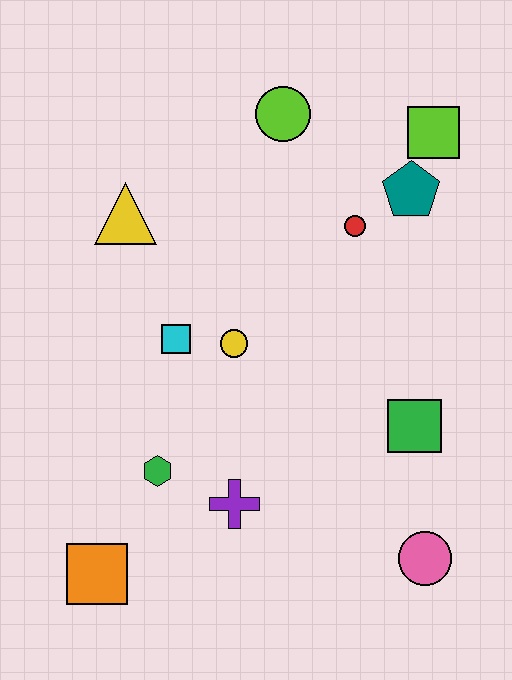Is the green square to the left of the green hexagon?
No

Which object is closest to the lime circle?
The red circle is closest to the lime circle.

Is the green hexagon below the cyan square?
Yes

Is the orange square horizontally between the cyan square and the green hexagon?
No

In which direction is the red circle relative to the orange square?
The red circle is above the orange square.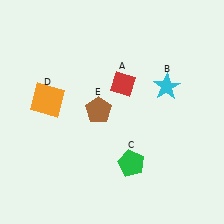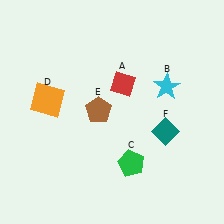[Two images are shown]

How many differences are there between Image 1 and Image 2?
There is 1 difference between the two images.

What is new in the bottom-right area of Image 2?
A teal diamond (F) was added in the bottom-right area of Image 2.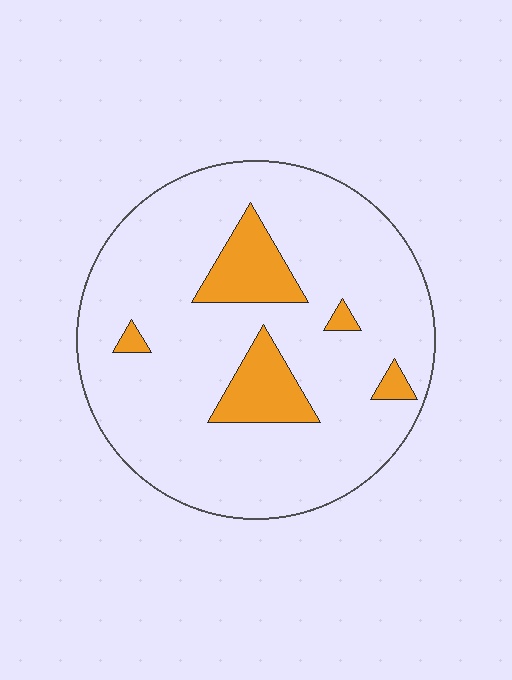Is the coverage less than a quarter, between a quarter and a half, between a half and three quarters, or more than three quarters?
Less than a quarter.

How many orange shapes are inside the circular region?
5.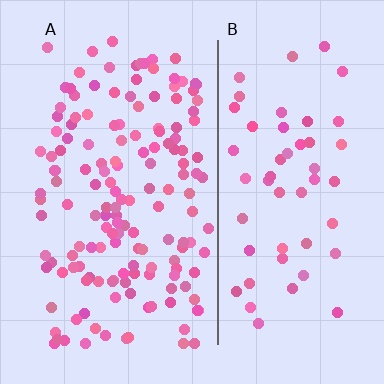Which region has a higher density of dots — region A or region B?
A (the left).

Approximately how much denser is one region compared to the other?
Approximately 2.8× — region A over region B.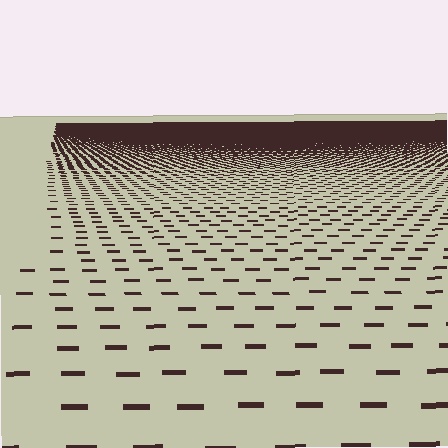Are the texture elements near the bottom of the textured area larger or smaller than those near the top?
Larger. Near the bottom, elements are closer to the viewer and appear at a bigger on-screen size.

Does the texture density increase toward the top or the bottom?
Density increases toward the top.